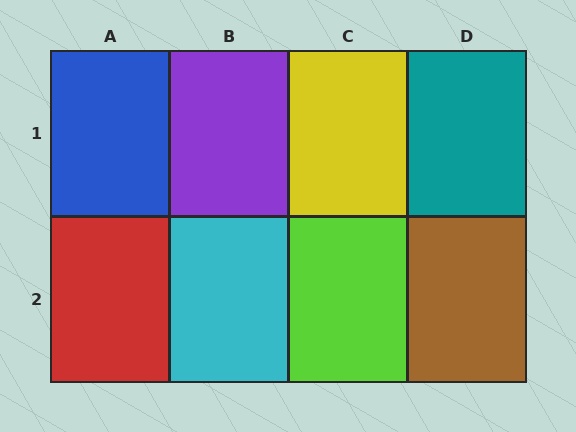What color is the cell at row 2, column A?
Red.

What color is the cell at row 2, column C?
Lime.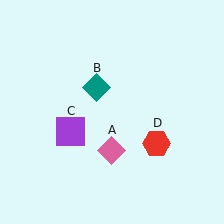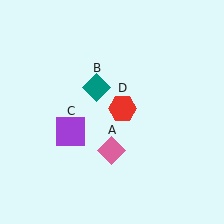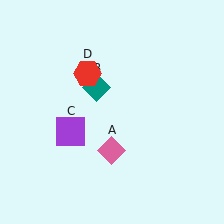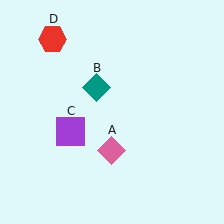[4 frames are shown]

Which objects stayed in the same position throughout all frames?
Pink diamond (object A) and teal diamond (object B) and purple square (object C) remained stationary.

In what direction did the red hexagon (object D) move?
The red hexagon (object D) moved up and to the left.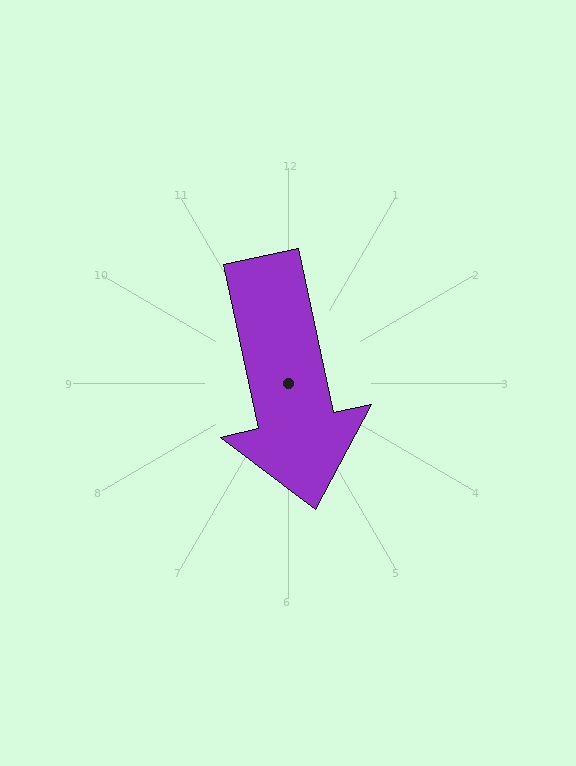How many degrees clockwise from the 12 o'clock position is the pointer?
Approximately 168 degrees.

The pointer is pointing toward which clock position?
Roughly 6 o'clock.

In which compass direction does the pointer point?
South.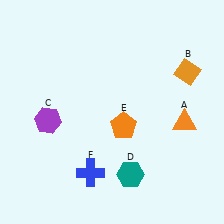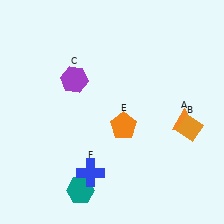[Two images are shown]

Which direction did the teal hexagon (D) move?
The teal hexagon (D) moved left.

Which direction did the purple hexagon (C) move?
The purple hexagon (C) moved up.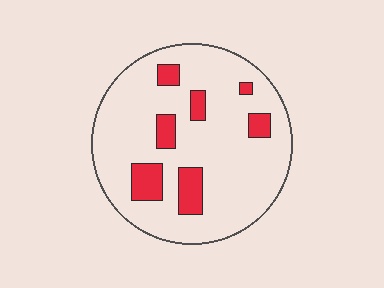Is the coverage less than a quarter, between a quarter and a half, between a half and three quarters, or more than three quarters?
Less than a quarter.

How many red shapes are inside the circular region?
7.